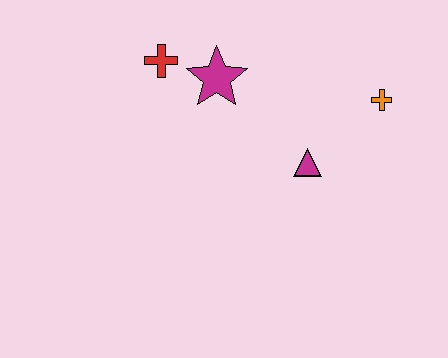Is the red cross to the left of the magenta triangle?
Yes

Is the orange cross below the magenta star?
Yes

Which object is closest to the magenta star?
The red cross is closest to the magenta star.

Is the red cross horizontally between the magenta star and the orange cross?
No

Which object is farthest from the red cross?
The orange cross is farthest from the red cross.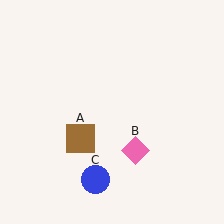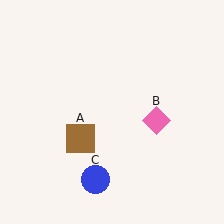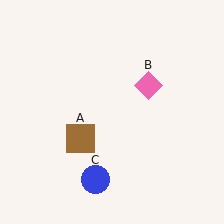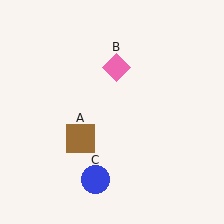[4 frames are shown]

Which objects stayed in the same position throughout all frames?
Brown square (object A) and blue circle (object C) remained stationary.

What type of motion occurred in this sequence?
The pink diamond (object B) rotated counterclockwise around the center of the scene.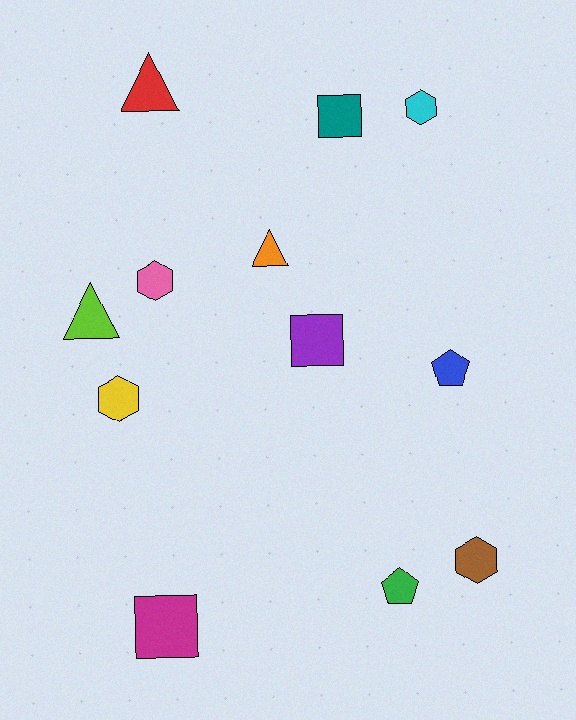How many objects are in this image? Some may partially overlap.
There are 12 objects.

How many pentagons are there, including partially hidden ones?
There are 2 pentagons.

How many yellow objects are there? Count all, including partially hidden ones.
There is 1 yellow object.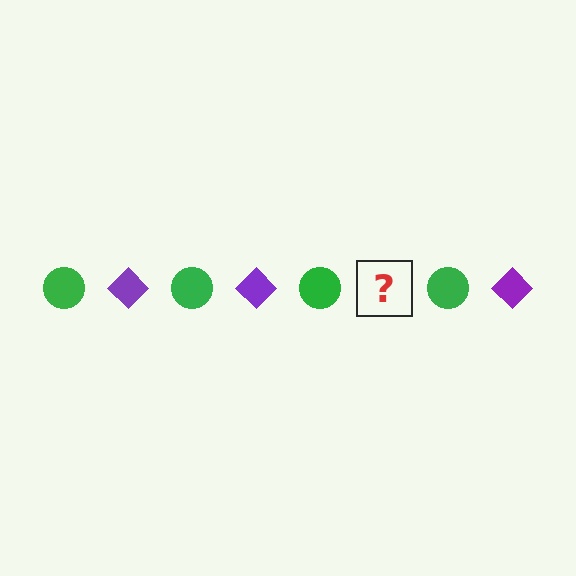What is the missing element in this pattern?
The missing element is a purple diamond.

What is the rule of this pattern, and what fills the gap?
The rule is that the pattern alternates between green circle and purple diamond. The gap should be filled with a purple diamond.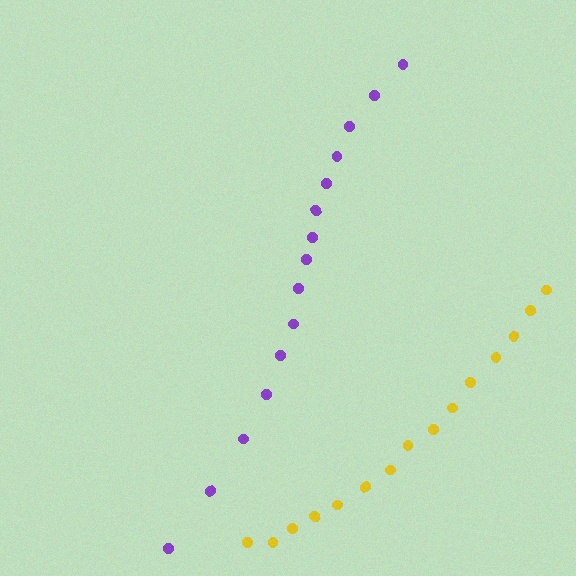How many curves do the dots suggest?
There are 2 distinct paths.